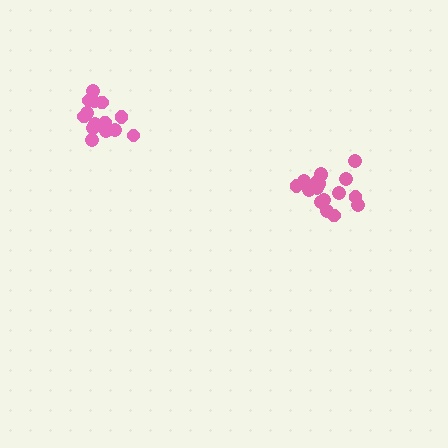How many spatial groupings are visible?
There are 2 spatial groupings.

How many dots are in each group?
Group 1: 18 dots, Group 2: 15 dots (33 total).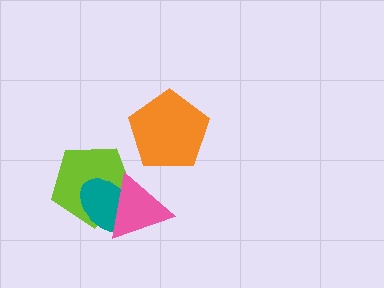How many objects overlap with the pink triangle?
2 objects overlap with the pink triangle.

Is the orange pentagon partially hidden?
No, no other shape covers it.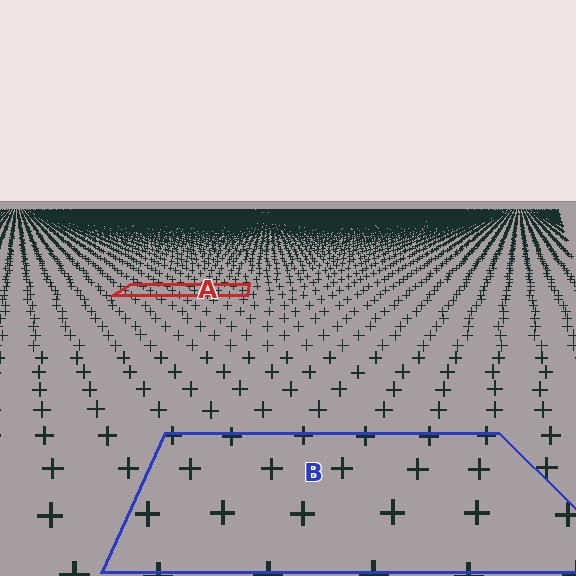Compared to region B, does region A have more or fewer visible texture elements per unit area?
Region A has more texture elements per unit area — they are packed more densely because it is farther away.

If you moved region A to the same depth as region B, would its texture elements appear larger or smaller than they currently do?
They would appear larger. At a closer depth, the same texture elements are projected at a bigger on-screen size.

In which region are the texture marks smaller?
The texture marks are smaller in region A, because it is farther away.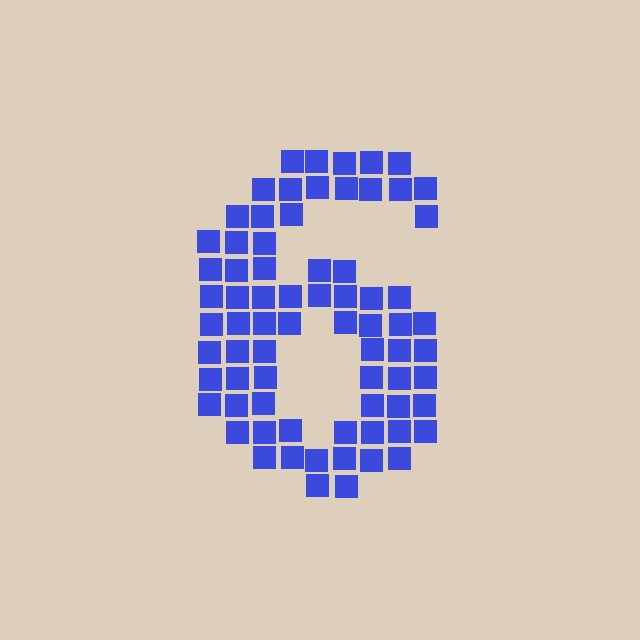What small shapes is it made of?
It is made of small squares.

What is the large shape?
The large shape is the digit 6.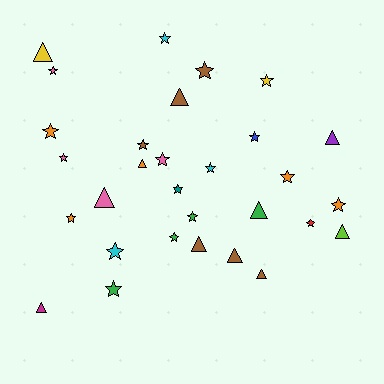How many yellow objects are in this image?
There are 2 yellow objects.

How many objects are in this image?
There are 30 objects.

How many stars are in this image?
There are 19 stars.